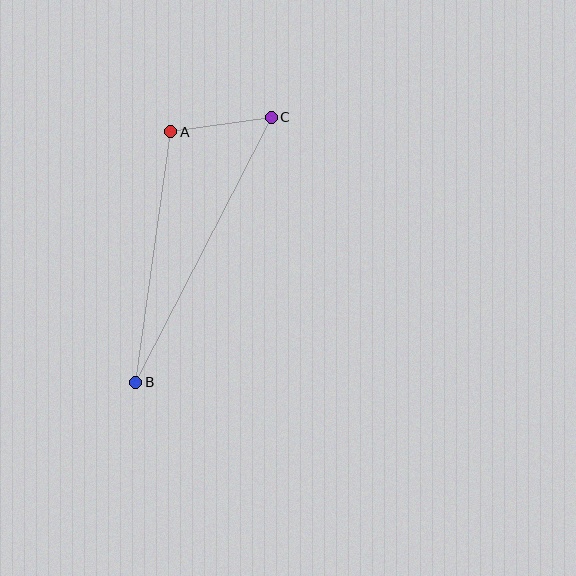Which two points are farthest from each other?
Points B and C are farthest from each other.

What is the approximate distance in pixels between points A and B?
The distance between A and B is approximately 253 pixels.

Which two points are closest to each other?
Points A and C are closest to each other.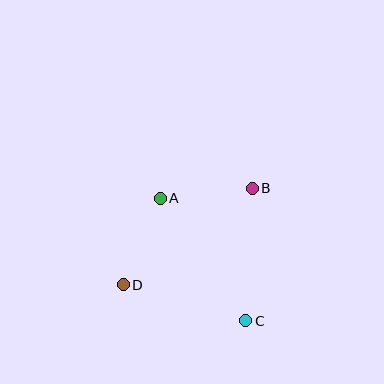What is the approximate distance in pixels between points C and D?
The distance between C and D is approximately 128 pixels.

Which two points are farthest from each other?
Points B and D are farthest from each other.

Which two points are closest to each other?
Points A and B are closest to each other.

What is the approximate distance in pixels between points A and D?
The distance between A and D is approximately 94 pixels.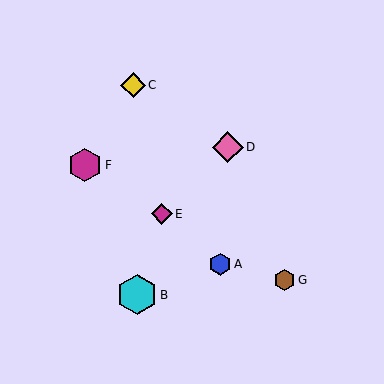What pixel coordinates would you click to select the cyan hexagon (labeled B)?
Click at (137, 295) to select the cyan hexagon B.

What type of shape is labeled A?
Shape A is a blue hexagon.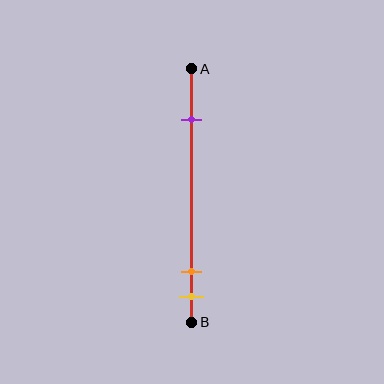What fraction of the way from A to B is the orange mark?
The orange mark is approximately 80% (0.8) of the way from A to B.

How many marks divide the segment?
There are 3 marks dividing the segment.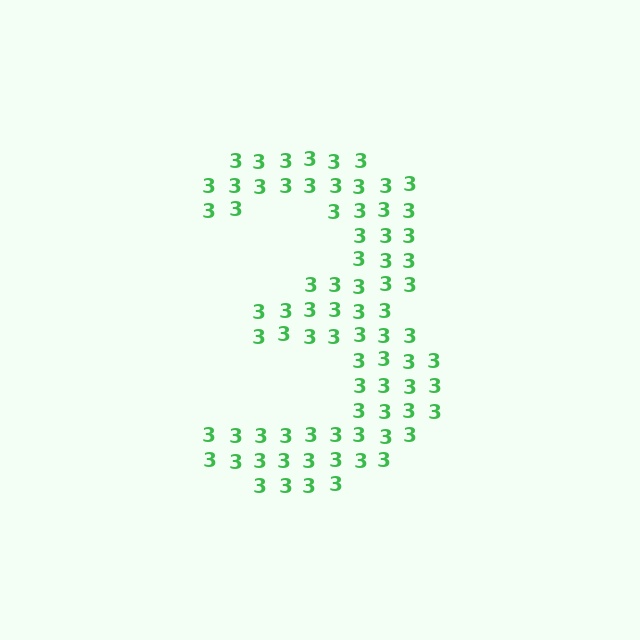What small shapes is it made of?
It is made of small digit 3's.